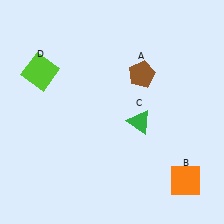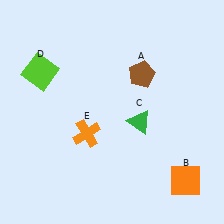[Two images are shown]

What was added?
An orange cross (E) was added in Image 2.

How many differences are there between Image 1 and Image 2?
There is 1 difference between the two images.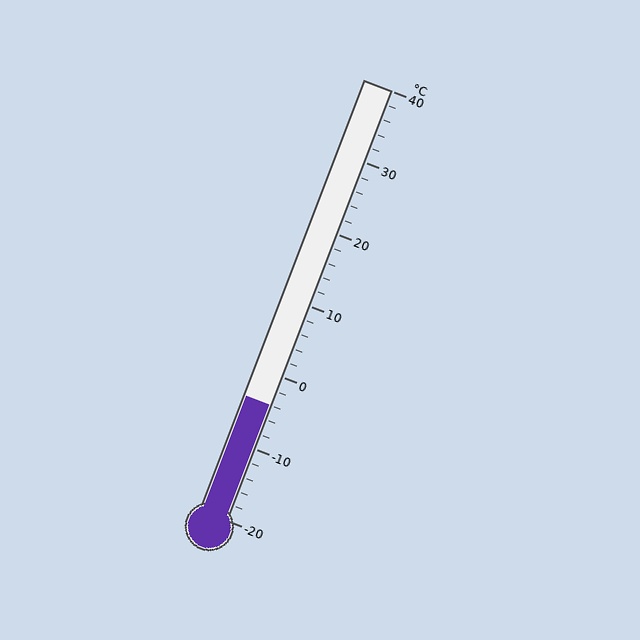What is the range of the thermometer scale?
The thermometer scale ranges from -20°C to 40°C.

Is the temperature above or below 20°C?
The temperature is below 20°C.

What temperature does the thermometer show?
The thermometer shows approximately -4°C.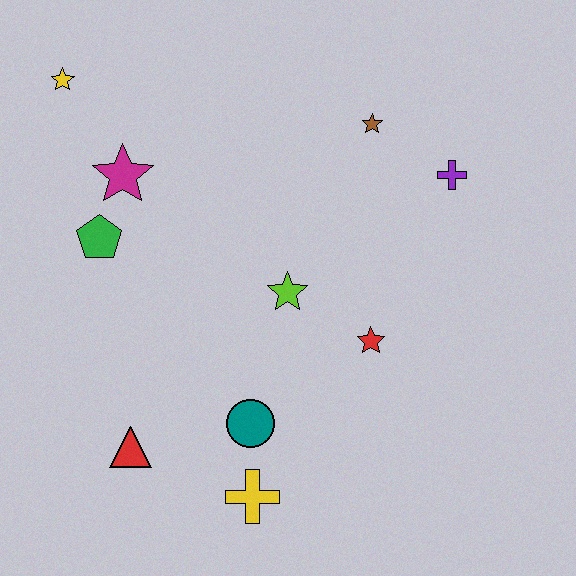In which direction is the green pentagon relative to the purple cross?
The green pentagon is to the left of the purple cross.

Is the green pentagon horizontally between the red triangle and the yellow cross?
No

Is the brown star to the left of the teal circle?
No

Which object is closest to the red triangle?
The teal circle is closest to the red triangle.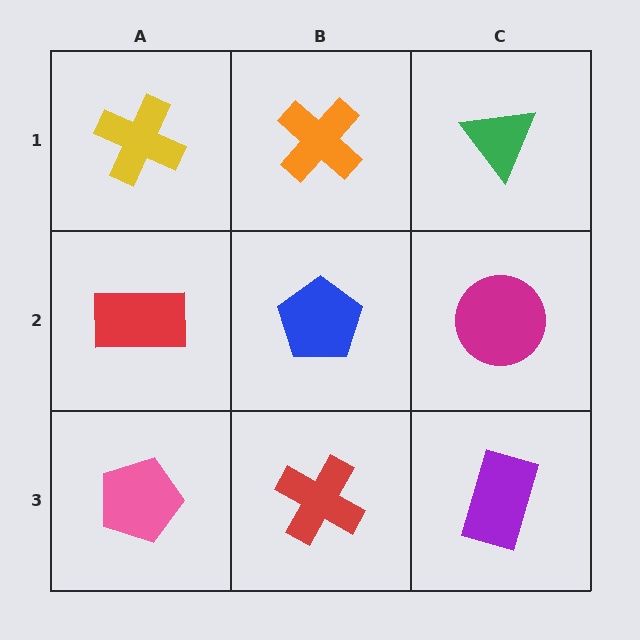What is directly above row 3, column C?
A magenta circle.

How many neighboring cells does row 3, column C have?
2.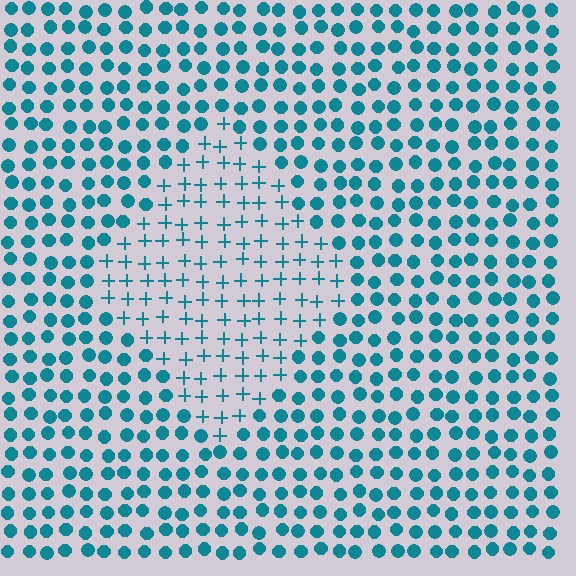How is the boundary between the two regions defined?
The boundary is defined by a change in element shape: plus signs inside vs. circles outside. All elements share the same color and spacing.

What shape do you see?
I see a diamond.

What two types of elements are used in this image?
The image uses plus signs inside the diamond region and circles outside it.